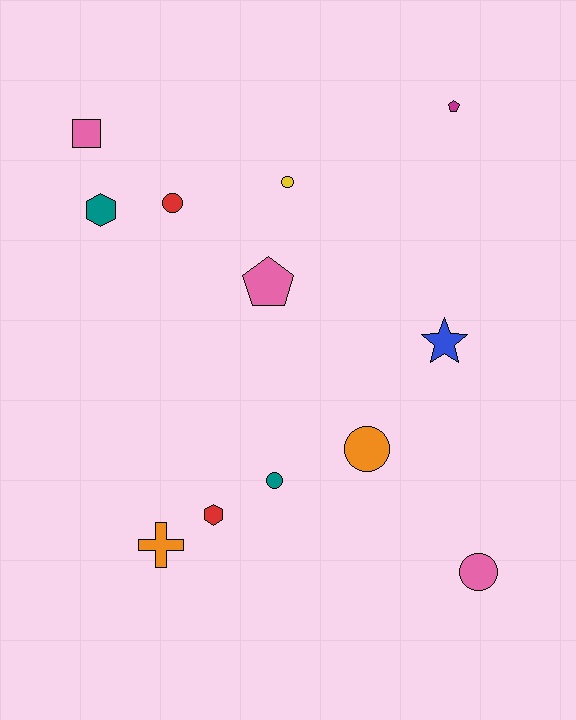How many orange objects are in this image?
There are 2 orange objects.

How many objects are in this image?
There are 12 objects.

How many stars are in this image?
There is 1 star.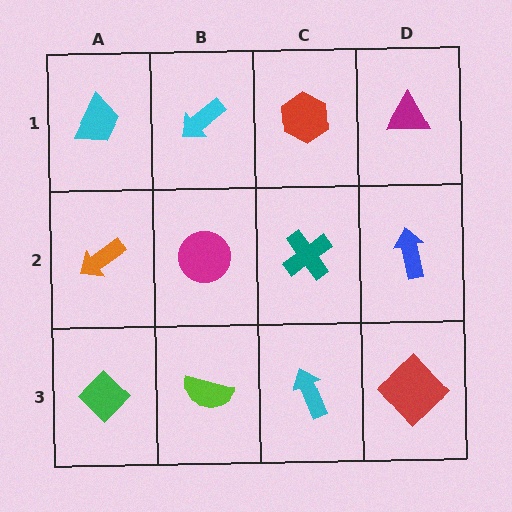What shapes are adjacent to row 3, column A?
An orange arrow (row 2, column A), a lime semicircle (row 3, column B).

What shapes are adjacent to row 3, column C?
A teal cross (row 2, column C), a lime semicircle (row 3, column B), a red diamond (row 3, column D).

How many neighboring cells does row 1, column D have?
2.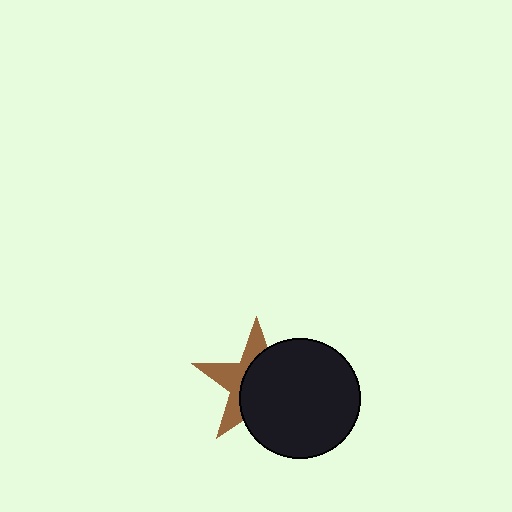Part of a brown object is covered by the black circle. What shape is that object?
It is a star.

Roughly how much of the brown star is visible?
A small part of it is visible (roughly 40%).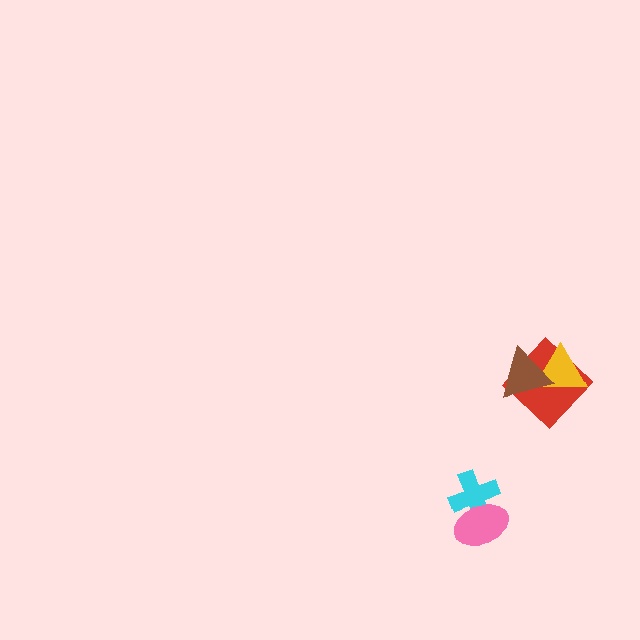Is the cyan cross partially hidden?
Yes, it is partially covered by another shape.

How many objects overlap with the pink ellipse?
1 object overlaps with the pink ellipse.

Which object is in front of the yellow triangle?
The brown triangle is in front of the yellow triangle.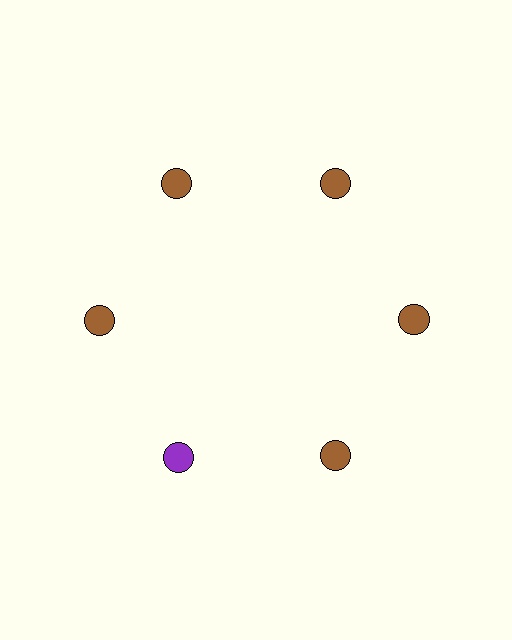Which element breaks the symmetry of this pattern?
The purple circle at roughly the 7 o'clock position breaks the symmetry. All other shapes are brown circles.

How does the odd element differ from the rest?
It has a different color: purple instead of brown.